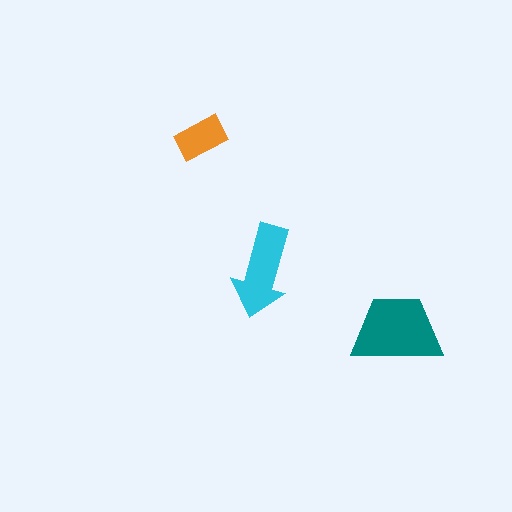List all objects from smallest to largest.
The orange rectangle, the cyan arrow, the teal trapezoid.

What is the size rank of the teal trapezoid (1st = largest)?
1st.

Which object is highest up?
The orange rectangle is topmost.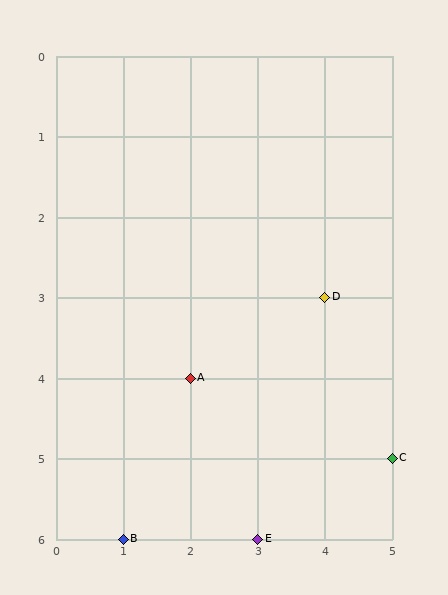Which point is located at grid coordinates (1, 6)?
Point B is at (1, 6).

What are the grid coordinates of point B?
Point B is at grid coordinates (1, 6).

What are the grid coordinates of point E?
Point E is at grid coordinates (3, 6).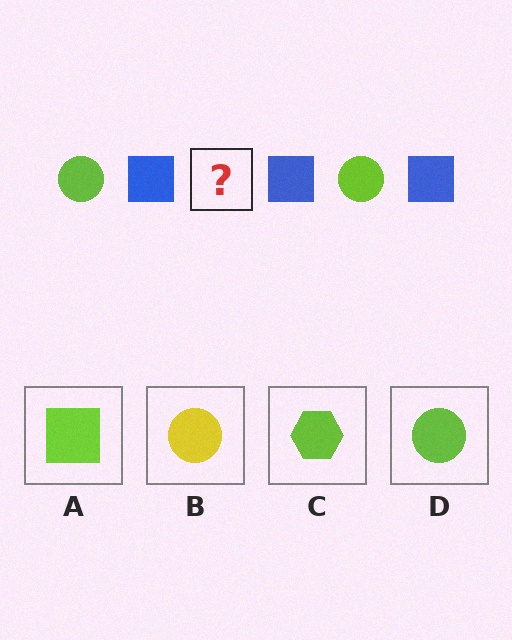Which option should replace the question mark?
Option D.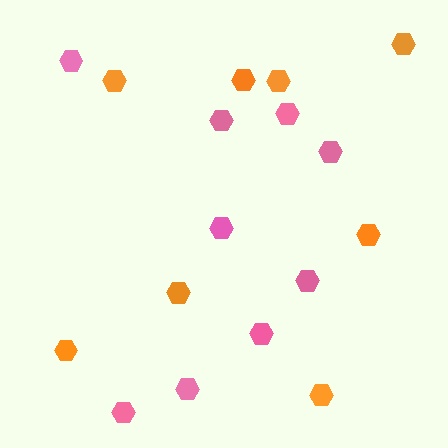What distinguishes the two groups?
There are 2 groups: one group of orange hexagons (8) and one group of pink hexagons (9).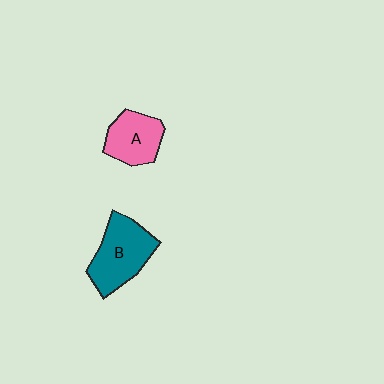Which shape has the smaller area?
Shape A (pink).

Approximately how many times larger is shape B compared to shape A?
Approximately 1.4 times.